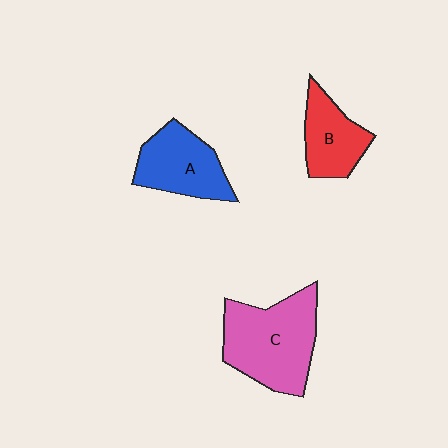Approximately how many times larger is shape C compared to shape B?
Approximately 1.8 times.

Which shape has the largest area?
Shape C (pink).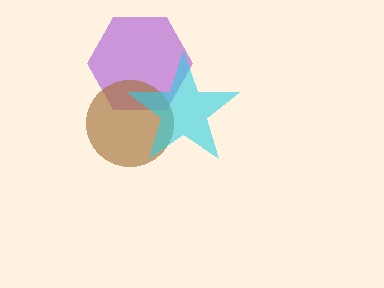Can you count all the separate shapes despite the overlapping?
Yes, there are 3 separate shapes.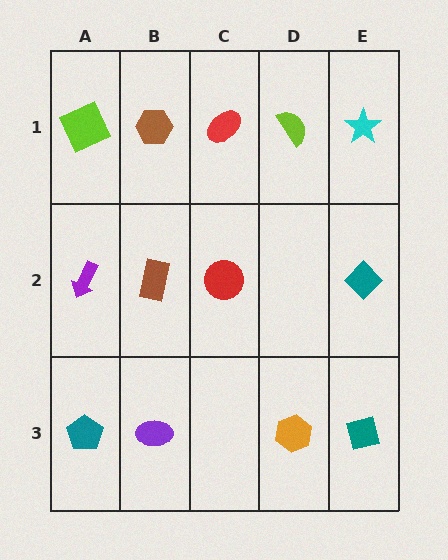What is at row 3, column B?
A purple ellipse.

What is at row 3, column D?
An orange hexagon.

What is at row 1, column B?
A brown hexagon.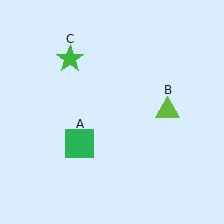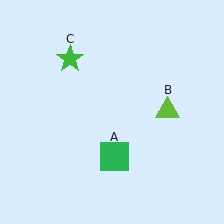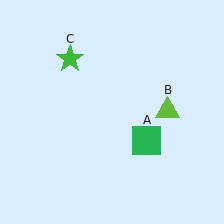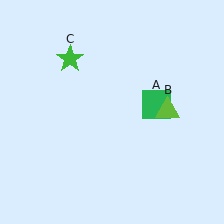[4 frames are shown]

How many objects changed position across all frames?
1 object changed position: green square (object A).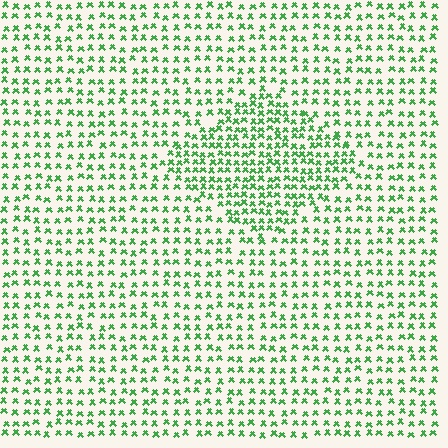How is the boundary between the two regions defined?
The boundary is defined by a change in element density (approximately 1.7x ratio). All elements are the same color, size, and shape.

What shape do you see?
I see a diamond.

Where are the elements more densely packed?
The elements are more densely packed inside the diamond boundary.